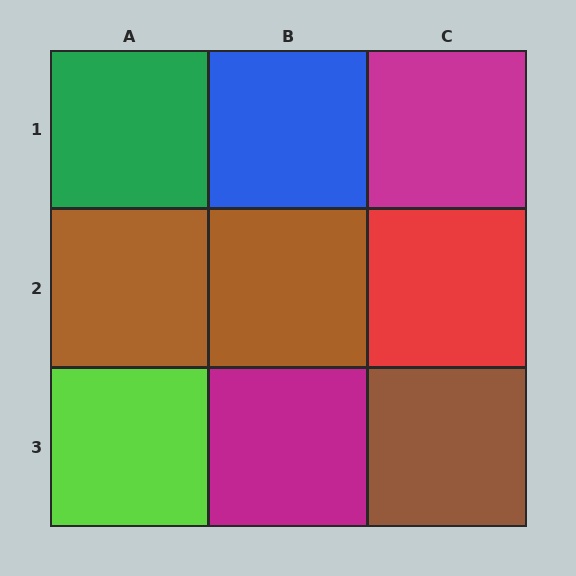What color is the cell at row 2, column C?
Red.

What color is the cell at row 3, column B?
Magenta.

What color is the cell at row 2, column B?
Brown.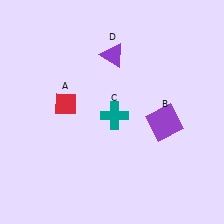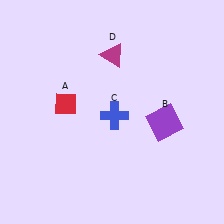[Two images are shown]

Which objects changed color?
C changed from teal to blue. D changed from purple to magenta.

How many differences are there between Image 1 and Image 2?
There are 2 differences between the two images.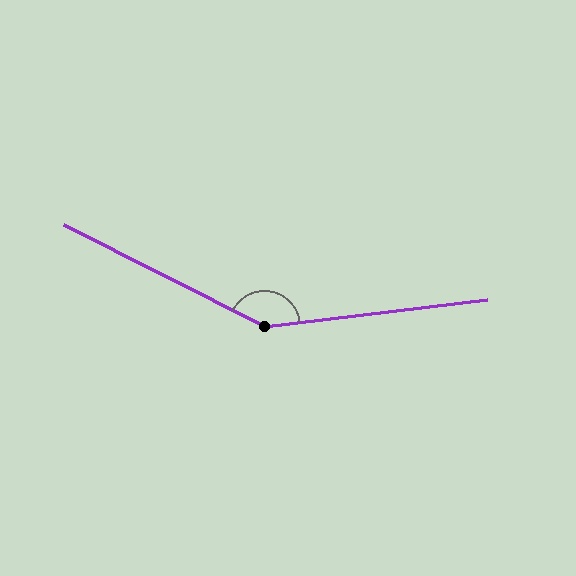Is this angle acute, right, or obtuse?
It is obtuse.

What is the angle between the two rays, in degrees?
Approximately 146 degrees.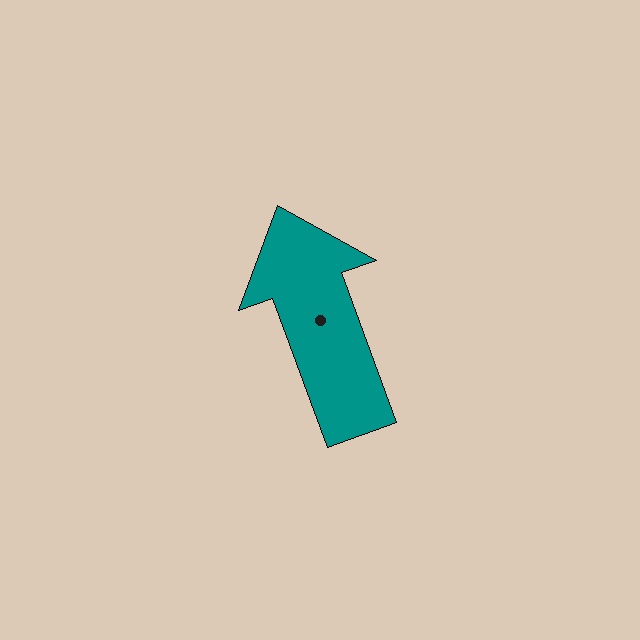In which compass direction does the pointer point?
North.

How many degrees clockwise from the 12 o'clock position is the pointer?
Approximately 340 degrees.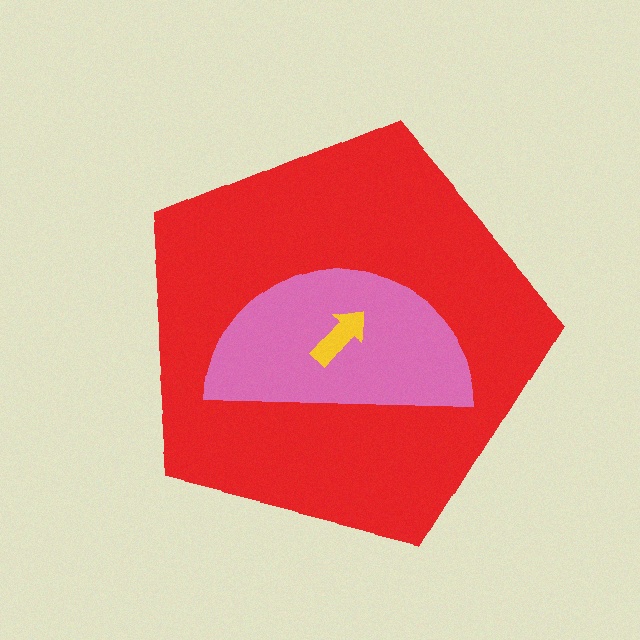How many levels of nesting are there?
3.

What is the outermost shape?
The red pentagon.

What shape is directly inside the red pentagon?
The pink semicircle.